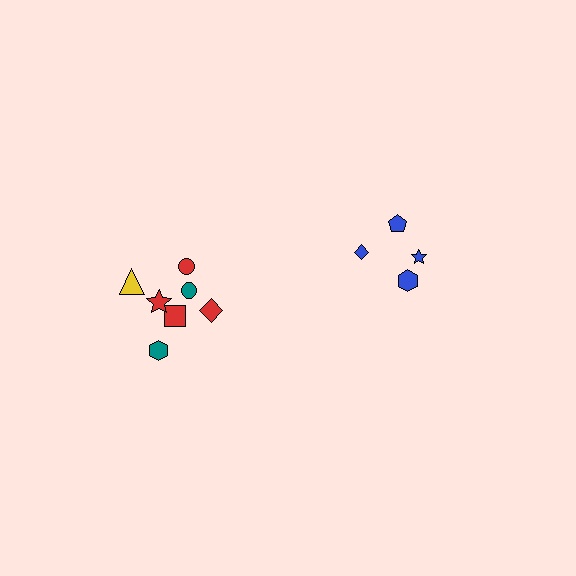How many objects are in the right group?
There are 4 objects.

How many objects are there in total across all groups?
There are 11 objects.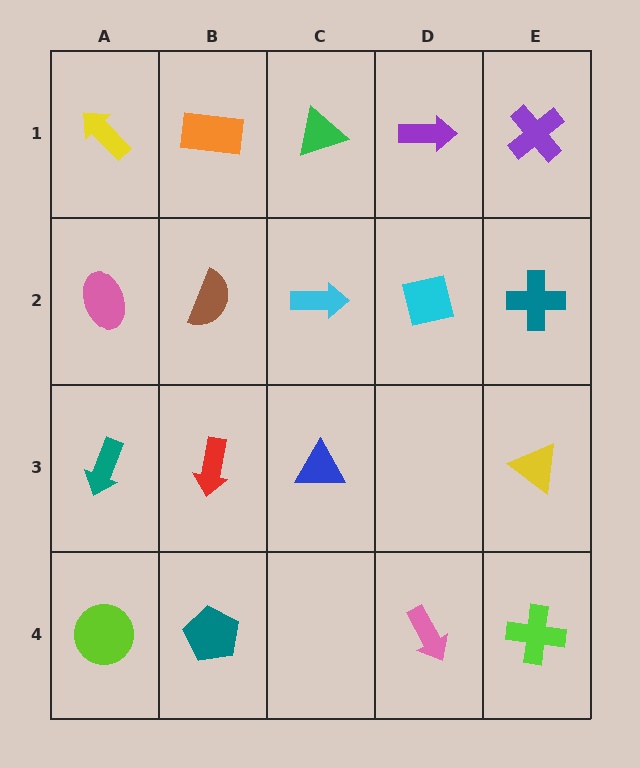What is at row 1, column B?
An orange rectangle.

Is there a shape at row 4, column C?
No, that cell is empty.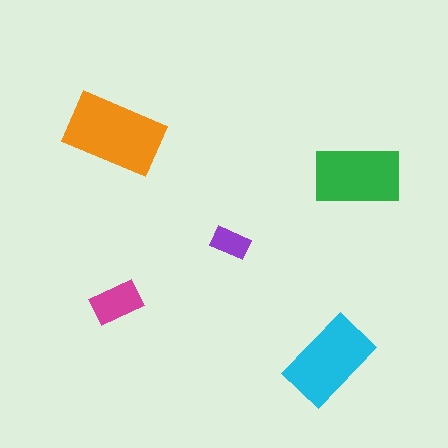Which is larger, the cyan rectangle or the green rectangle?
The cyan one.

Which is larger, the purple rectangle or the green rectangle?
The green one.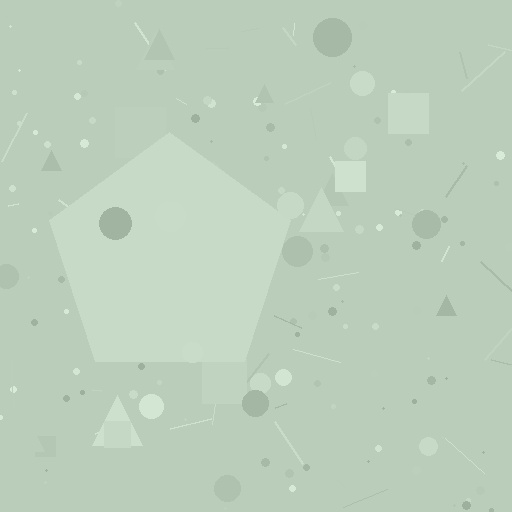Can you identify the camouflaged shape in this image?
The camouflaged shape is a pentagon.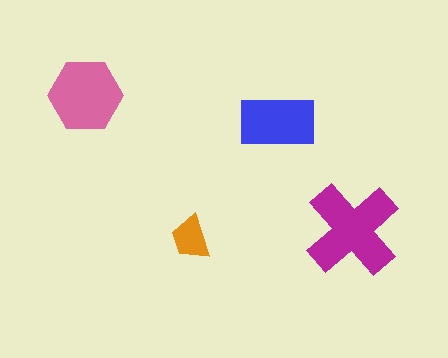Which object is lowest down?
The orange trapezoid is bottommost.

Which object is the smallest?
The orange trapezoid.